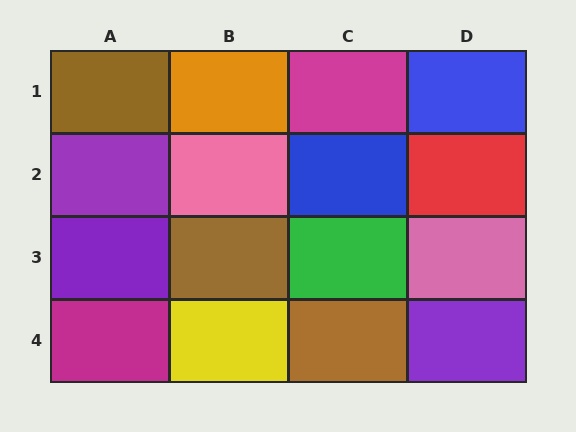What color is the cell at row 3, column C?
Green.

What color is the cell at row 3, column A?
Purple.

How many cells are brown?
3 cells are brown.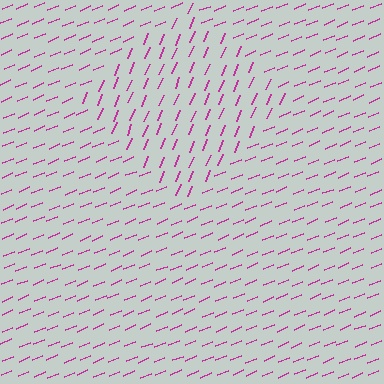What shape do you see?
I see a diamond.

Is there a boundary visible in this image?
Yes, there is a texture boundary formed by a change in line orientation.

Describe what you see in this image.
The image is filled with small magenta line segments. A diamond region in the image has lines oriented differently from the surrounding lines, creating a visible texture boundary.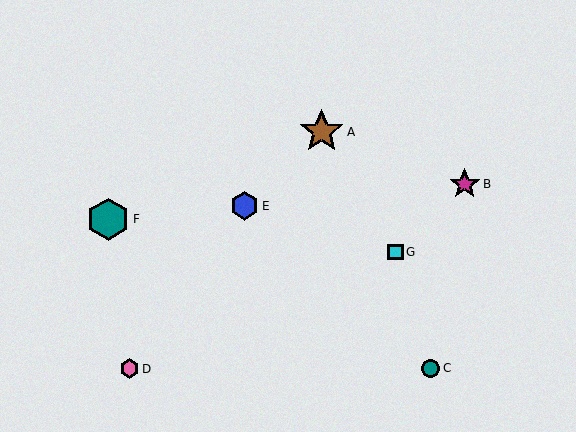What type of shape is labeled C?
Shape C is a teal circle.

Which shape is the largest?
The brown star (labeled A) is the largest.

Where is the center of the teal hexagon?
The center of the teal hexagon is at (108, 219).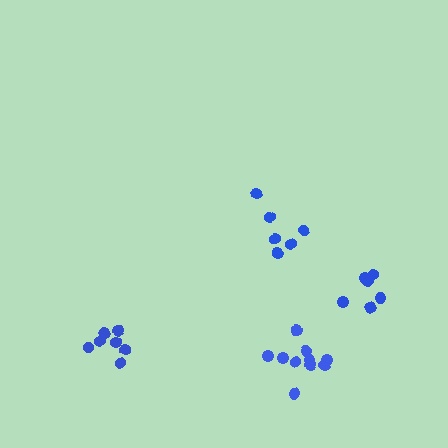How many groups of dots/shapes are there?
There are 4 groups.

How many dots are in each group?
Group 1: 10 dots, Group 2: 6 dots, Group 3: 6 dots, Group 4: 7 dots (29 total).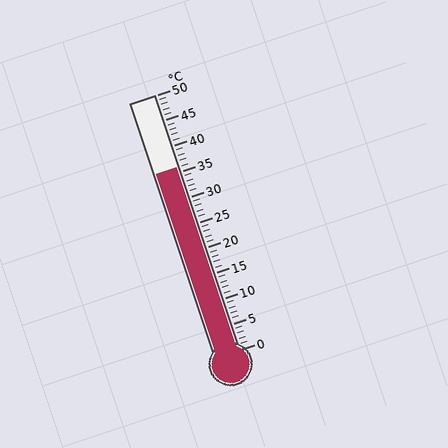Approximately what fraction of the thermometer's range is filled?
The thermometer is filled to approximately 70% of its range.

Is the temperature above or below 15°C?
The temperature is above 15°C.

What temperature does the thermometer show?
The thermometer shows approximately 36°C.